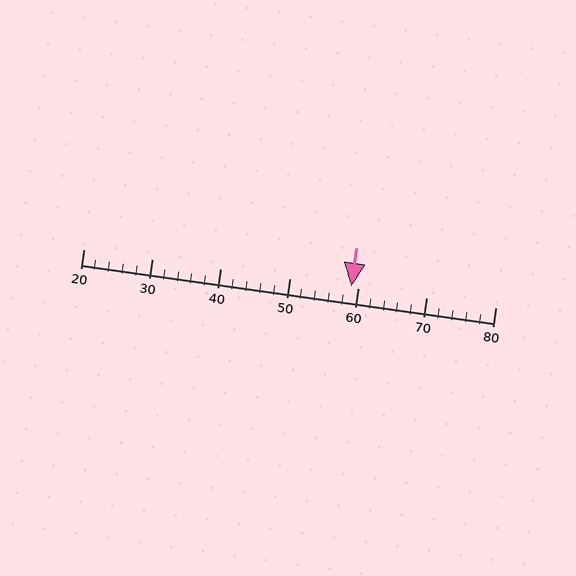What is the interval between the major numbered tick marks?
The major tick marks are spaced 10 units apart.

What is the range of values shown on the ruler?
The ruler shows values from 20 to 80.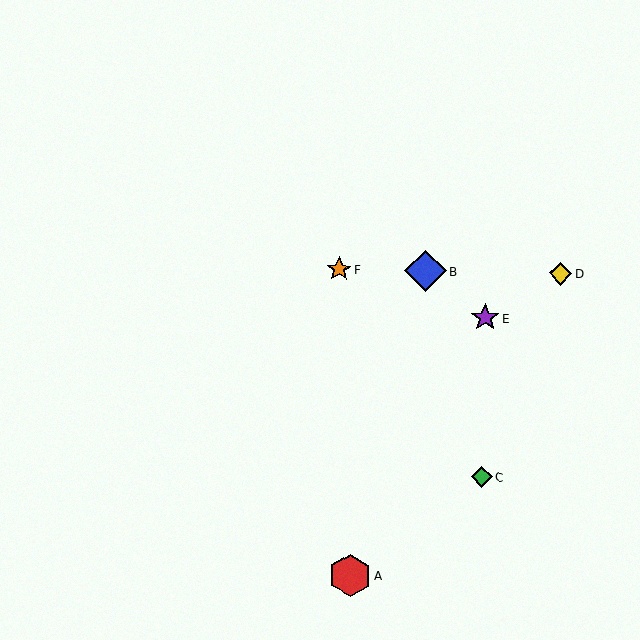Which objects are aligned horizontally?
Objects B, D, F are aligned horizontally.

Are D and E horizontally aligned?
No, D is at y≈274 and E is at y≈318.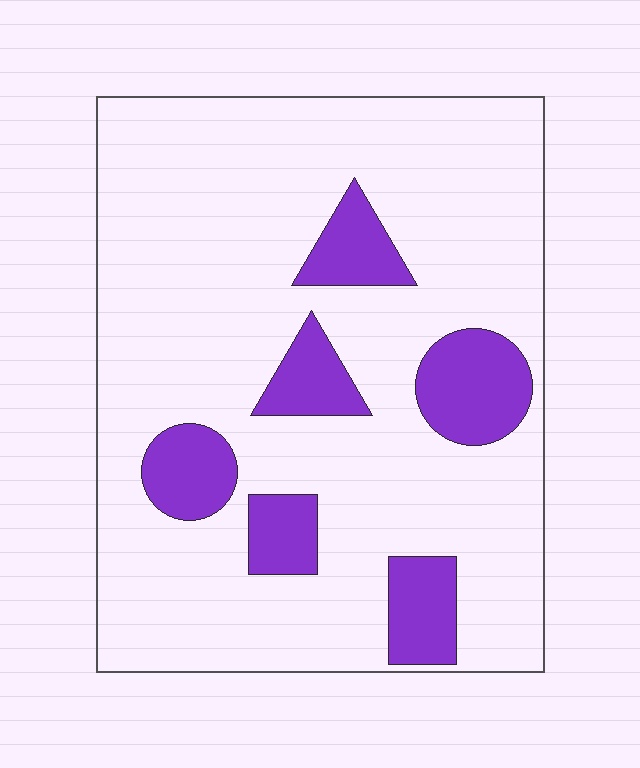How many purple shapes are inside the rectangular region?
6.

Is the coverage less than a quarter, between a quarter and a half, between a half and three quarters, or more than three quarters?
Less than a quarter.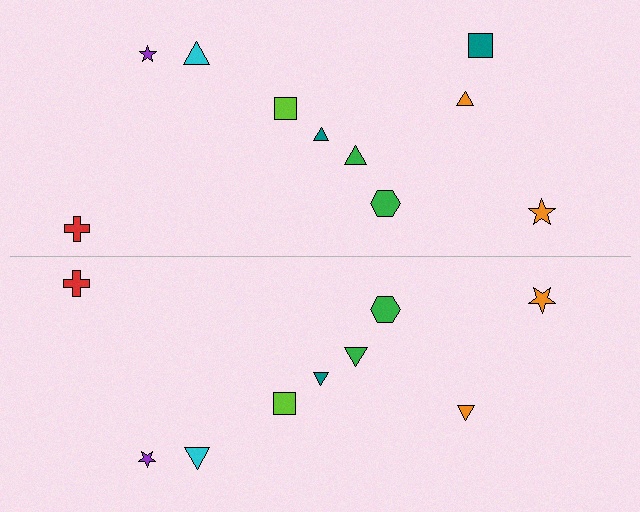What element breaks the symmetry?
A teal square is missing from the bottom side.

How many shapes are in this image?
There are 19 shapes in this image.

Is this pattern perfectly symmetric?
No, the pattern is not perfectly symmetric. A teal square is missing from the bottom side.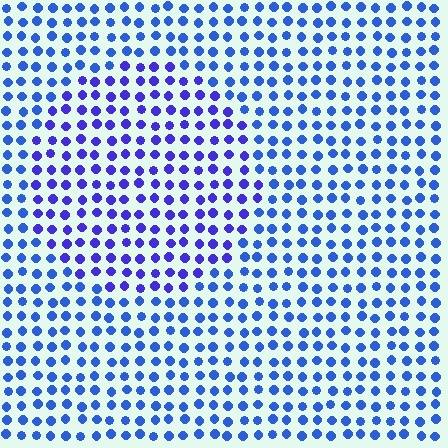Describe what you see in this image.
The image is filled with small blue elements in a uniform arrangement. A circle-shaped region is visible where the elements are tinted to a slightly different hue, forming a subtle color boundary.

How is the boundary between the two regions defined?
The boundary is defined purely by a slight shift in hue (about 26 degrees). Spacing, size, and orientation are identical on both sides.